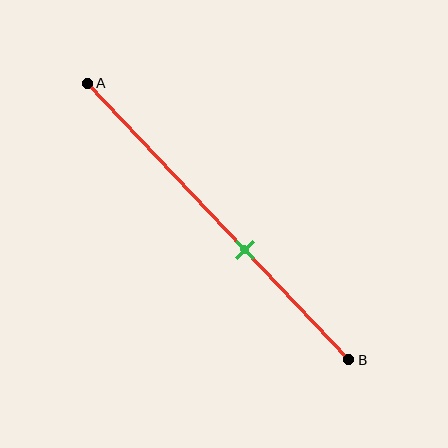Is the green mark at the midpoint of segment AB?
No, the mark is at about 60% from A, not at the 50% midpoint.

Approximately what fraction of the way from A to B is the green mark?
The green mark is approximately 60% of the way from A to B.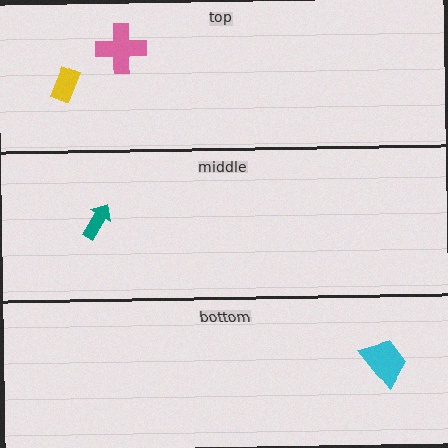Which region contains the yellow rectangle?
The top region.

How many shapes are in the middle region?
1.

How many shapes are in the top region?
2.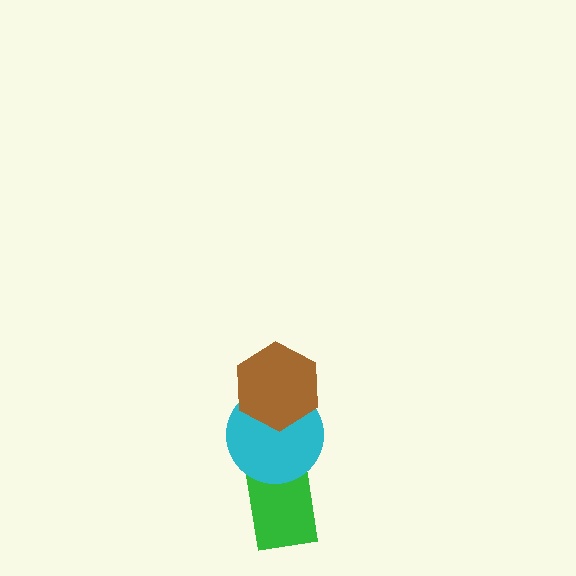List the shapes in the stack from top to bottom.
From top to bottom: the brown hexagon, the cyan circle, the green rectangle.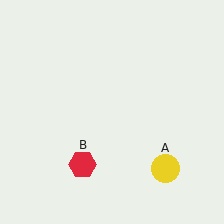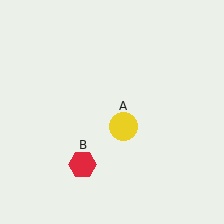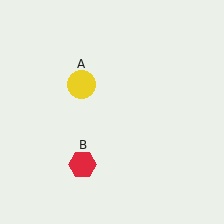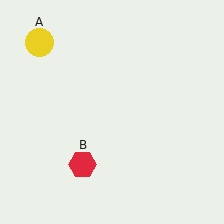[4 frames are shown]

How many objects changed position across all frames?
1 object changed position: yellow circle (object A).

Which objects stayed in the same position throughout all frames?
Red hexagon (object B) remained stationary.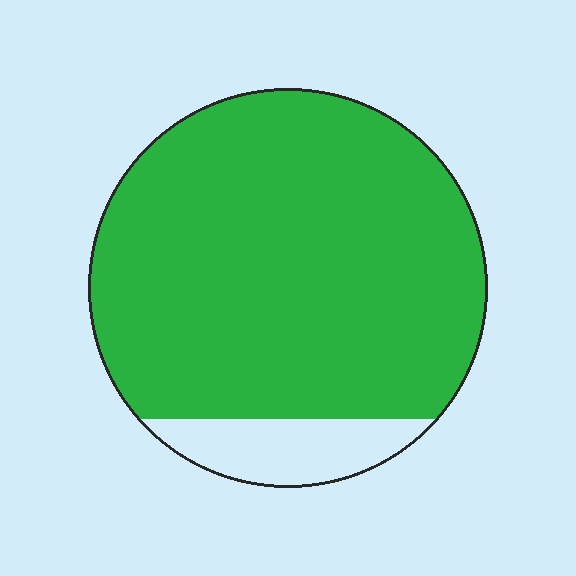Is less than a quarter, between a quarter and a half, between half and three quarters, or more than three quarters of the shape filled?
More than three quarters.